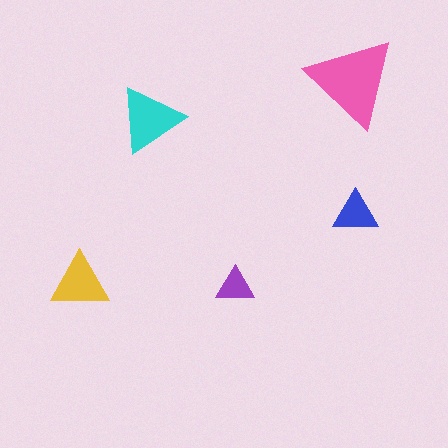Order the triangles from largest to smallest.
the pink one, the cyan one, the yellow one, the blue one, the purple one.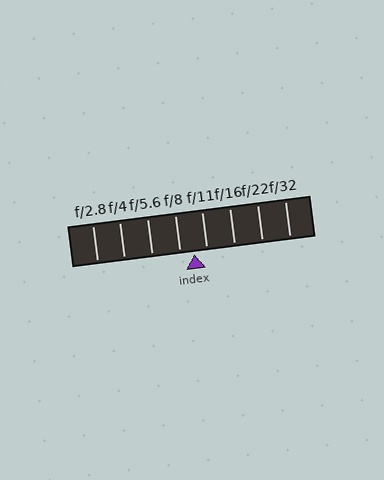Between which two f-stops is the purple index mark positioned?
The index mark is between f/8 and f/11.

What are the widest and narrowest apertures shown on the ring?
The widest aperture shown is f/2.8 and the narrowest is f/32.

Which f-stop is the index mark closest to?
The index mark is closest to f/11.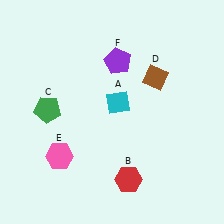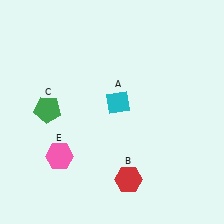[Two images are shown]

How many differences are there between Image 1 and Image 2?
There are 2 differences between the two images.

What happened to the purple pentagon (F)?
The purple pentagon (F) was removed in Image 2. It was in the top-right area of Image 1.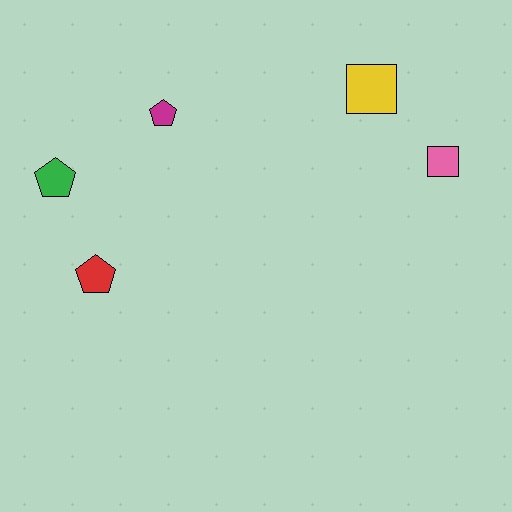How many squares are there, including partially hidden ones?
There are 2 squares.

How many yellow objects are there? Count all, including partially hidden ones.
There is 1 yellow object.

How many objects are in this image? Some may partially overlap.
There are 5 objects.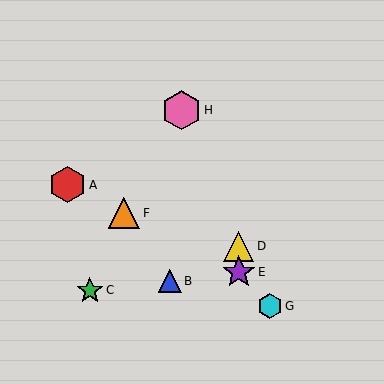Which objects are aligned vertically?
Objects D, E are aligned vertically.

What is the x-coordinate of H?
Object H is at x≈181.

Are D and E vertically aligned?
Yes, both are at x≈239.